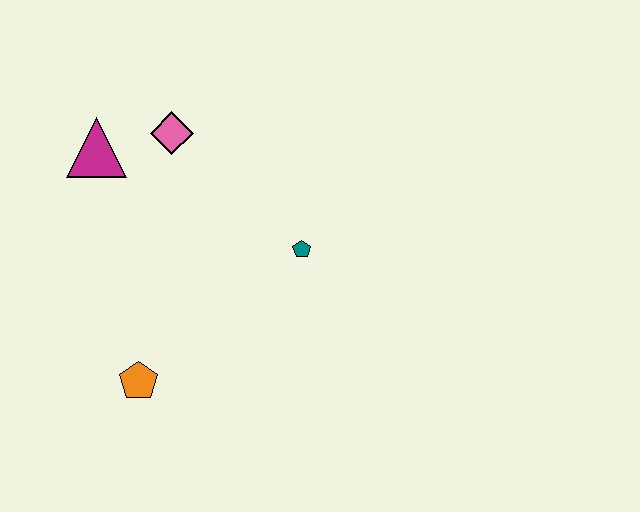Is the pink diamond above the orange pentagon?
Yes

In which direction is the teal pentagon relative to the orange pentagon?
The teal pentagon is to the right of the orange pentagon.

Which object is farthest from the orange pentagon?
The pink diamond is farthest from the orange pentagon.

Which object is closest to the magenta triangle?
The pink diamond is closest to the magenta triangle.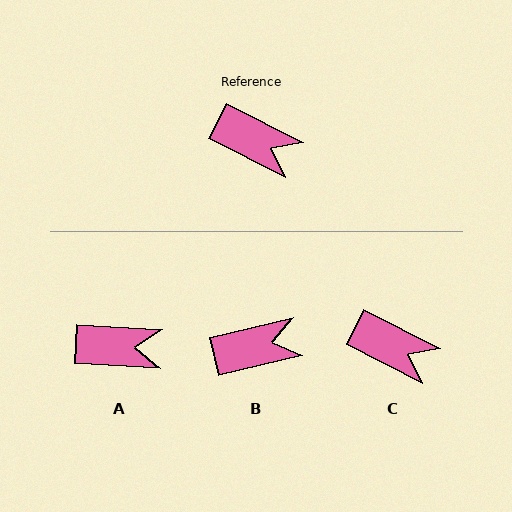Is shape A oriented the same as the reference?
No, it is off by about 24 degrees.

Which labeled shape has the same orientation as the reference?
C.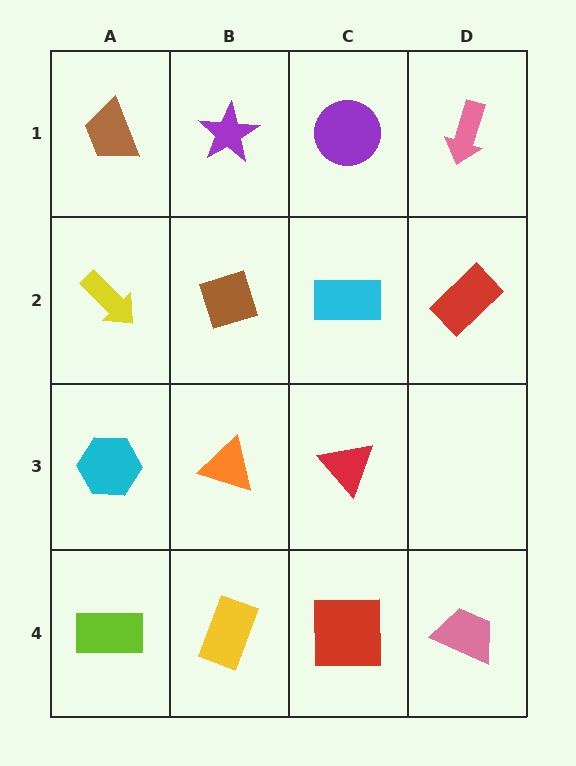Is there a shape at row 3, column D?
No, that cell is empty.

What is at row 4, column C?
A red square.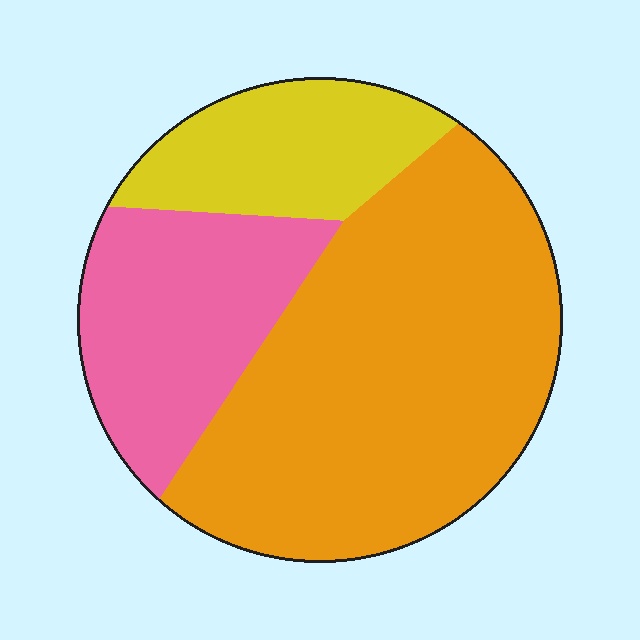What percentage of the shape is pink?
Pink covers roughly 25% of the shape.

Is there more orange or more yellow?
Orange.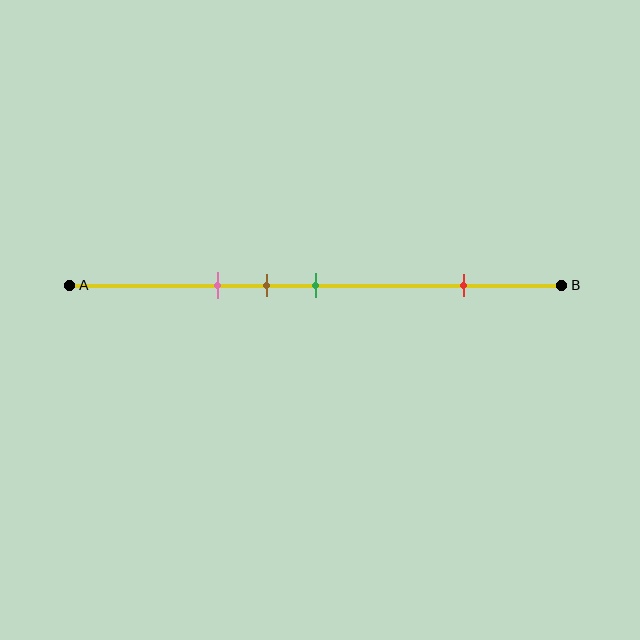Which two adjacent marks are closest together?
The brown and green marks are the closest adjacent pair.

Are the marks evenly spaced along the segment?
No, the marks are not evenly spaced.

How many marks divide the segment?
There are 4 marks dividing the segment.